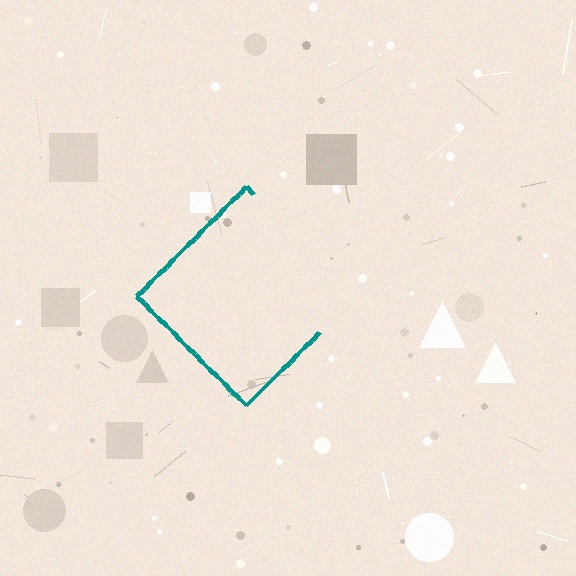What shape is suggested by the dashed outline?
The dashed outline suggests a diamond.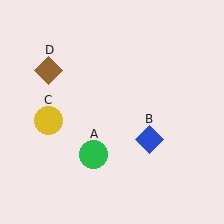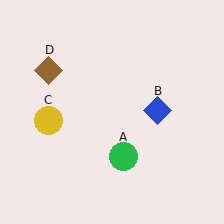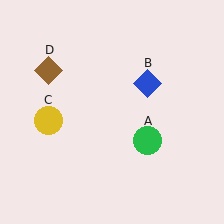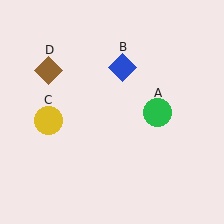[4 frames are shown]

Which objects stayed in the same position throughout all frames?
Yellow circle (object C) and brown diamond (object D) remained stationary.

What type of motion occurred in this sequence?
The green circle (object A), blue diamond (object B) rotated counterclockwise around the center of the scene.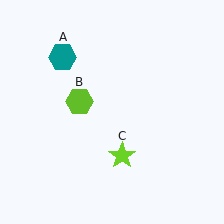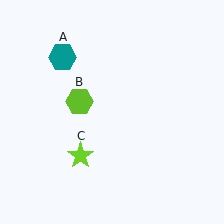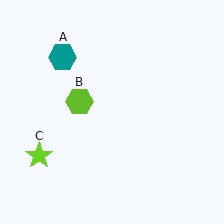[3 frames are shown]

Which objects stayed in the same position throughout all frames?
Teal hexagon (object A) and lime hexagon (object B) remained stationary.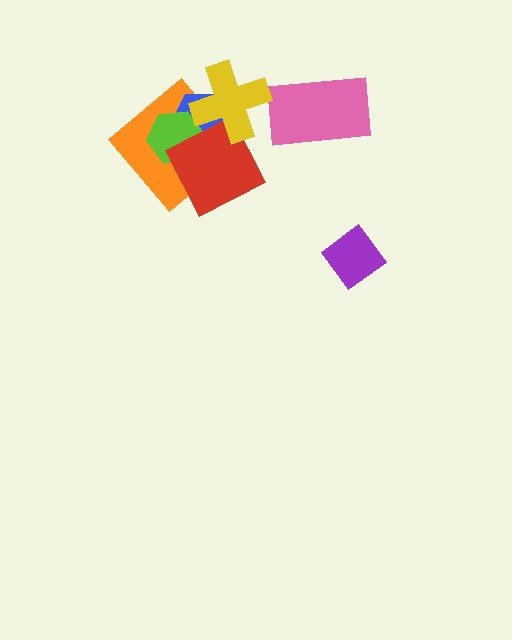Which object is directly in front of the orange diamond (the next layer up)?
The blue hexagon is directly in front of the orange diamond.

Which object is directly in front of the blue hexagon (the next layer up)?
The lime hexagon is directly in front of the blue hexagon.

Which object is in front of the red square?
The yellow cross is in front of the red square.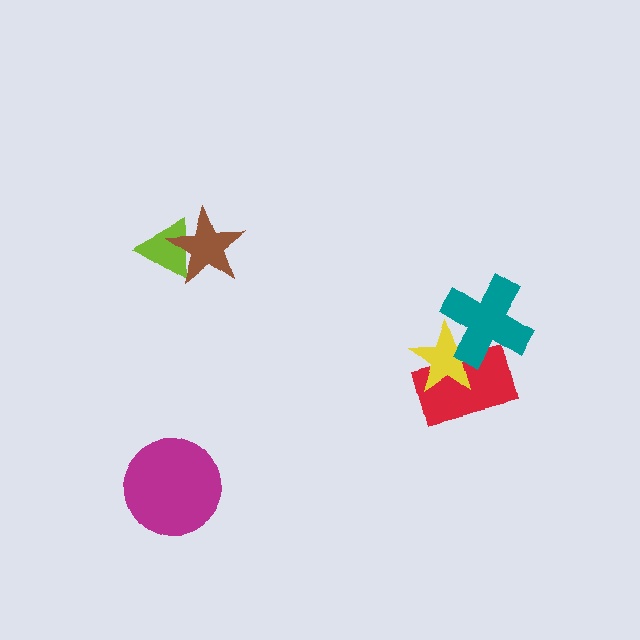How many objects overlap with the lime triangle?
1 object overlaps with the lime triangle.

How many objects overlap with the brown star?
1 object overlaps with the brown star.